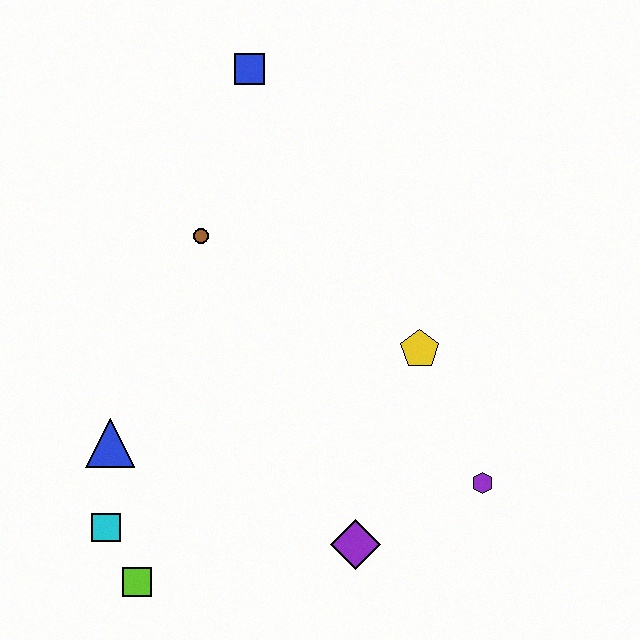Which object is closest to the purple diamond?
The purple hexagon is closest to the purple diamond.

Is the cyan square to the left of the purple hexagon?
Yes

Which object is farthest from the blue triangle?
The blue square is farthest from the blue triangle.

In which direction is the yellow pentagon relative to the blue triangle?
The yellow pentagon is to the right of the blue triangle.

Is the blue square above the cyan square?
Yes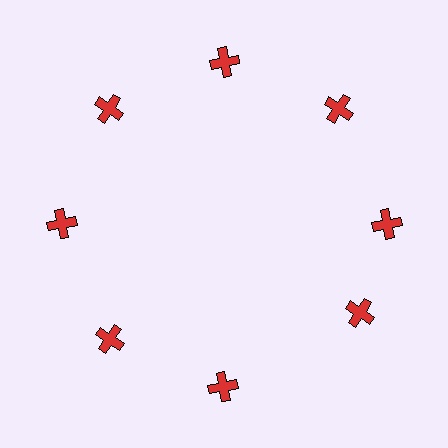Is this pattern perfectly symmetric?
No. The 8 red crosses are arranged in a ring, but one element near the 4 o'clock position is rotated out of alignment along the ring, breaking the 8-fold rotational symmetry.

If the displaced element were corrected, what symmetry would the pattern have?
It would have 8-fold rotational symmetry — the pattern would map onto itself every 45 degrees.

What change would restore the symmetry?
The symmetry would be restored by rotating it back into even spacing with its neighbors so that all 8 crosses sit at equal angles and equal distance from the center.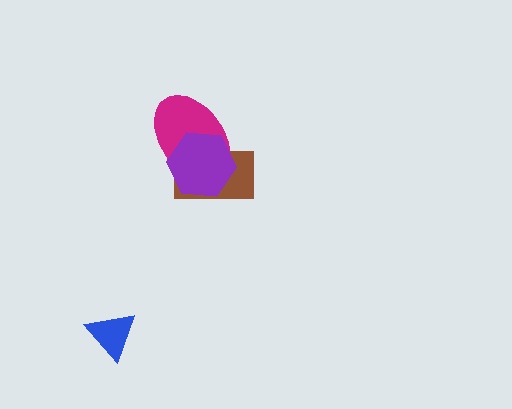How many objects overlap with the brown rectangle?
2 objects overlap with the brown rectangle.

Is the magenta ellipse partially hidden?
Yes, it is partially covered by another shape.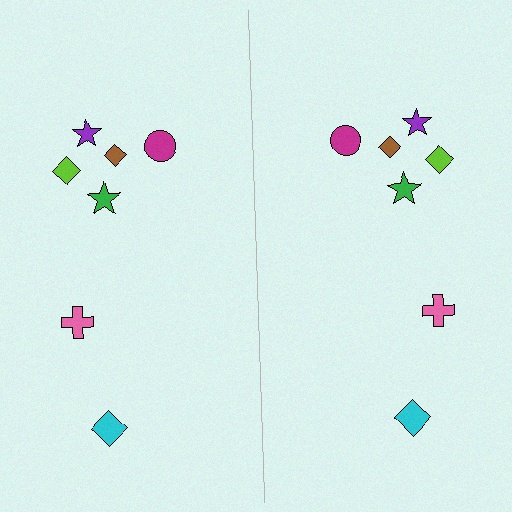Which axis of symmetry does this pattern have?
The pattern has a vertical axis of symmetry running through the center of the image.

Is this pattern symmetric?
Yes, this pattern has bilateral (reflection) symmetry.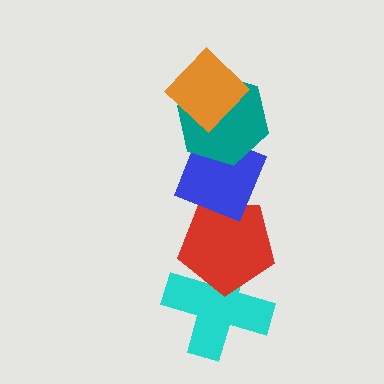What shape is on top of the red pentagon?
The blue diamond is on top of the red pentagon.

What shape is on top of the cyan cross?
The red pentagon is on top of the cyan cross.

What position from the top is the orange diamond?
The orange diamond is 1st from the top.